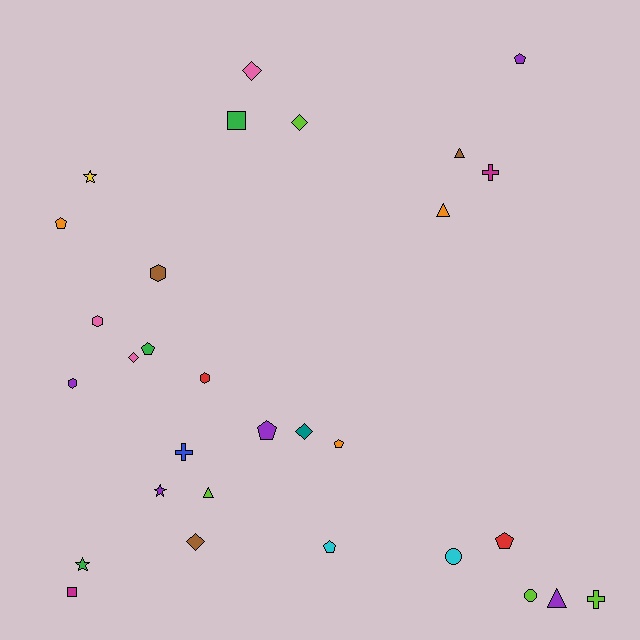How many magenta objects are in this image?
There are 2 magenta objects.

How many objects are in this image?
There are 30 objects.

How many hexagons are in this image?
There are 4 hexagons.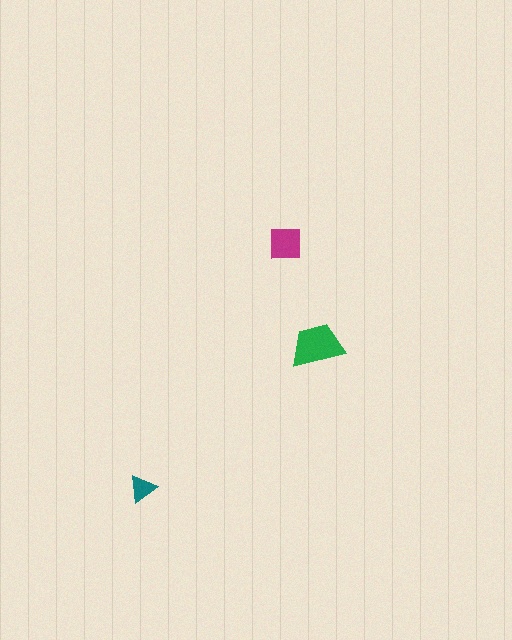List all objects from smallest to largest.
The teal triangle, the magenta square, the green trapezoid.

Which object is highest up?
The magenta square is topmost.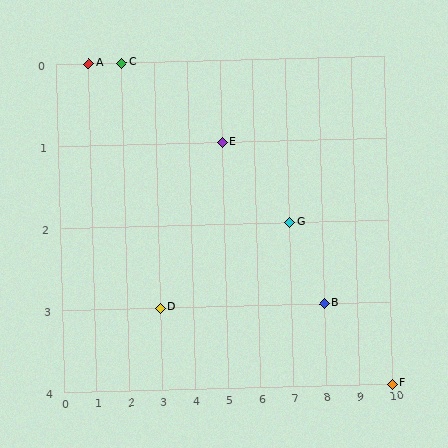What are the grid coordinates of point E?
Point E is at grid coordinates (5, 1).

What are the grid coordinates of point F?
Point F is at grid coordinates (10, 4).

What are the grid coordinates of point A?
Point A is at grid coordinates (1, 0).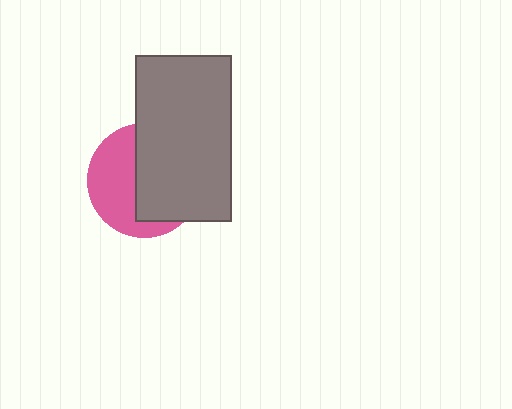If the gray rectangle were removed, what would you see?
You would see the complete pink circle.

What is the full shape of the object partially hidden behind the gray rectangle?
The partially hidden object is a pink circle.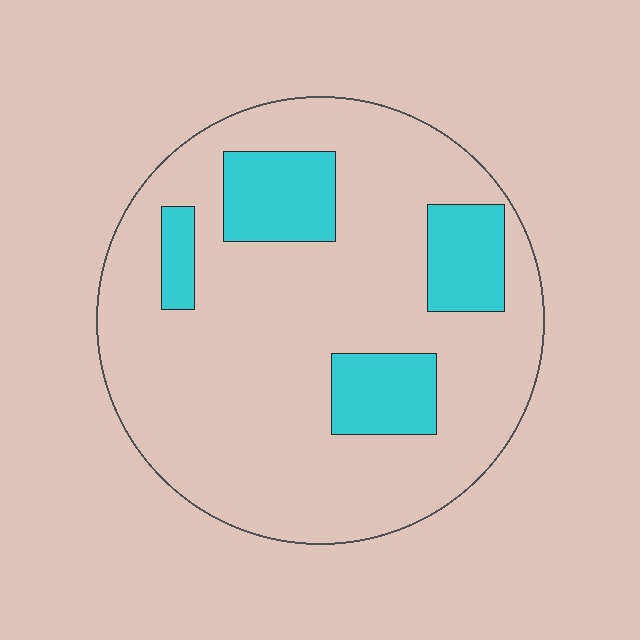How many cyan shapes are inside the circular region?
4.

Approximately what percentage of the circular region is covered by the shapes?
Approximately 20%.